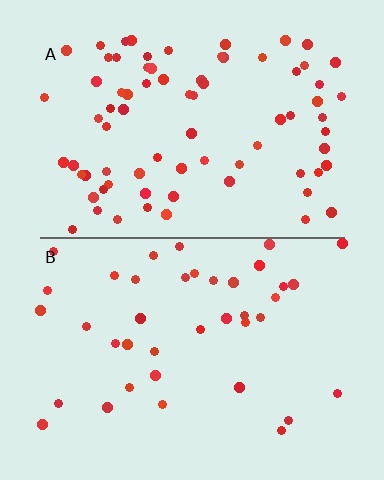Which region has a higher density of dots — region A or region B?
A (the top).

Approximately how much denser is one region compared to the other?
Approximately 2.0× — region A over region B.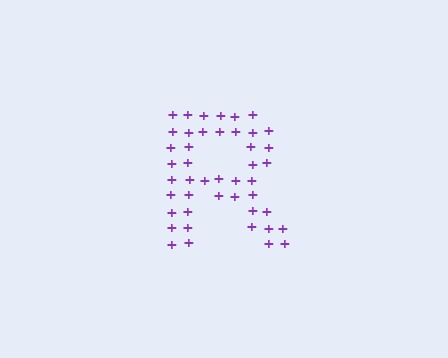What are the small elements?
The small elements are plus signs.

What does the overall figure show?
The overall figure shows the letter R.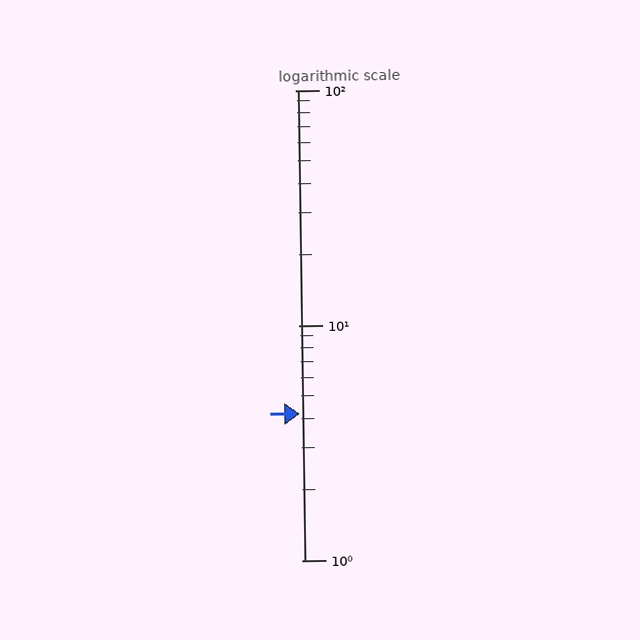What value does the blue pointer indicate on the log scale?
The pointer indicates approximately 4.2.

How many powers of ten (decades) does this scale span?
The scale spans 2 decades, from 1 to 100.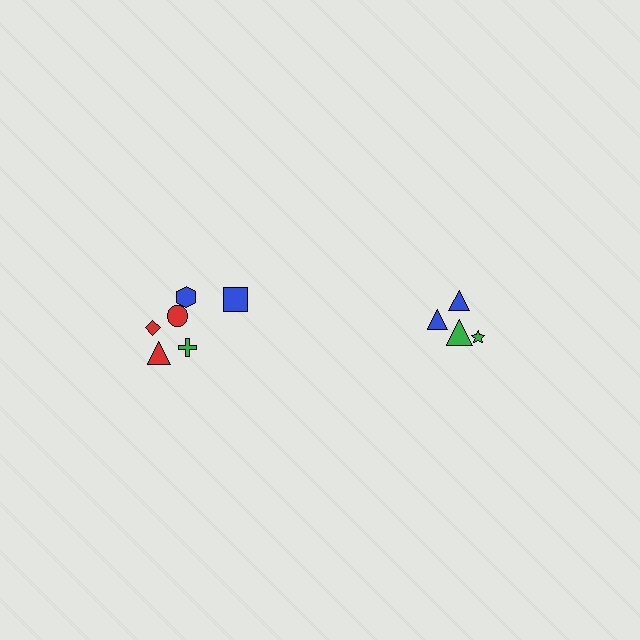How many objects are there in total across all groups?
There are 10 objects.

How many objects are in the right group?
There are 4 objects.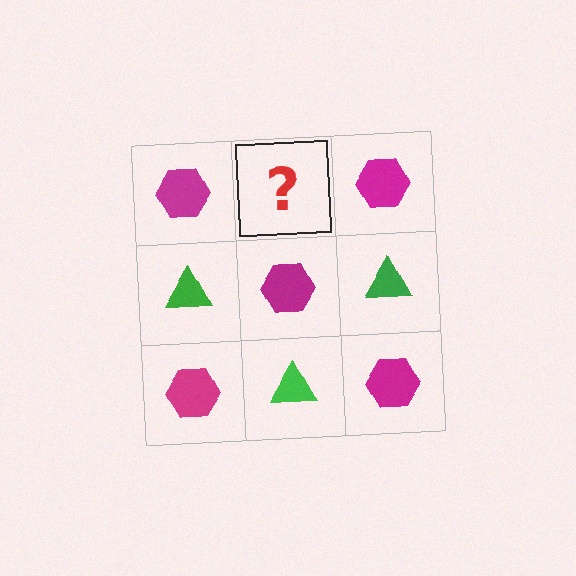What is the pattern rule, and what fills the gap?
The rule is that it alternates magenta hexagon and green triangle in a checkerboard pattern. The gap should be filled with a green triangle.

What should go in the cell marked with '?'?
The missing cell should contain a green triangle.